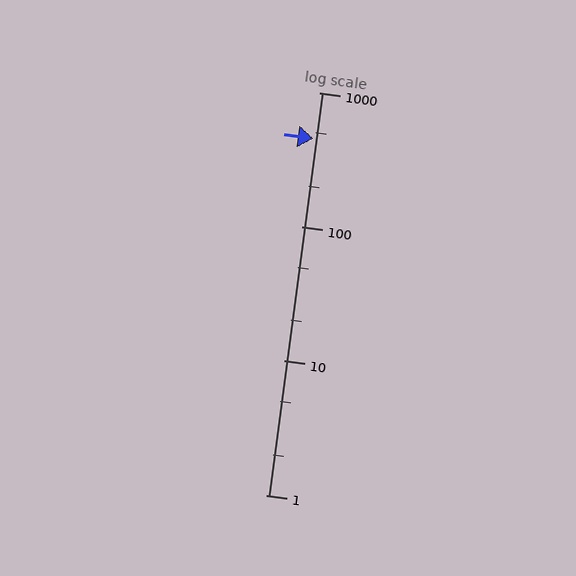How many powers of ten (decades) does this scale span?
The scale spans 3 decades, from 1 to 1000.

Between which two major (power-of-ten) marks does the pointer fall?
The pointer is between 100 and 1000.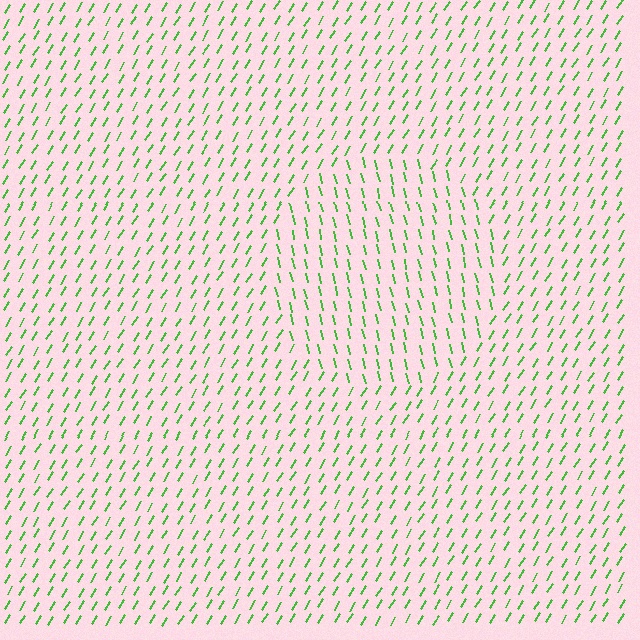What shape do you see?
I see a circle.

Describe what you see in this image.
The image is filled with small green line segments. A circle region in the image has lines oriented differently from the surrounding lines, creating a visible texture boundary.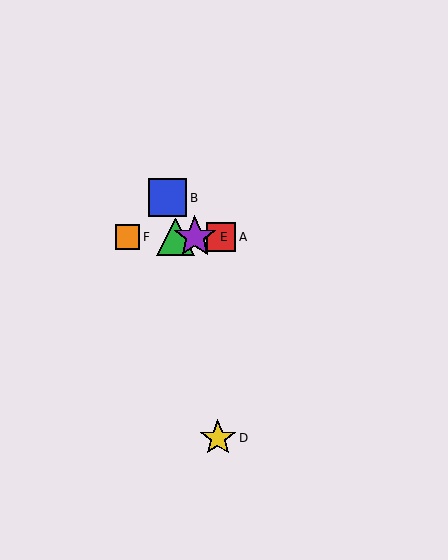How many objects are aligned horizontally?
4 objects (A, C, E, F) are aligned horizontally.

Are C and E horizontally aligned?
Yes, both are at y≈237.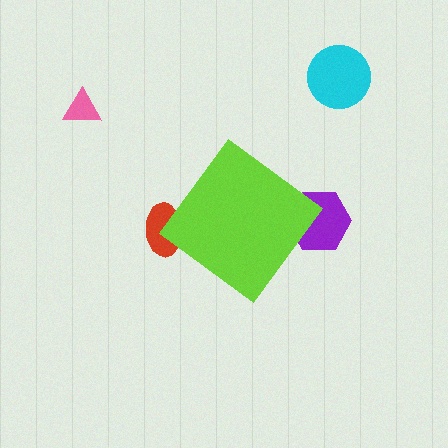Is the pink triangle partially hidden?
No, the pink triangle is fully visible.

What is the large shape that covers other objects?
A lime diamond.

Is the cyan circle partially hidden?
No, the cyan circle is fully visible.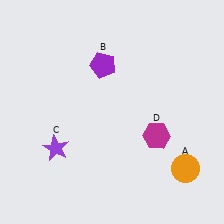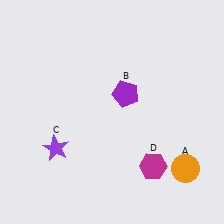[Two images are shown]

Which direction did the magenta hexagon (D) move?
The magenta hexagon (D) moved down.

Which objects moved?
The objects that moved are: the purple pentagon (B), the magenta hexagon (D).